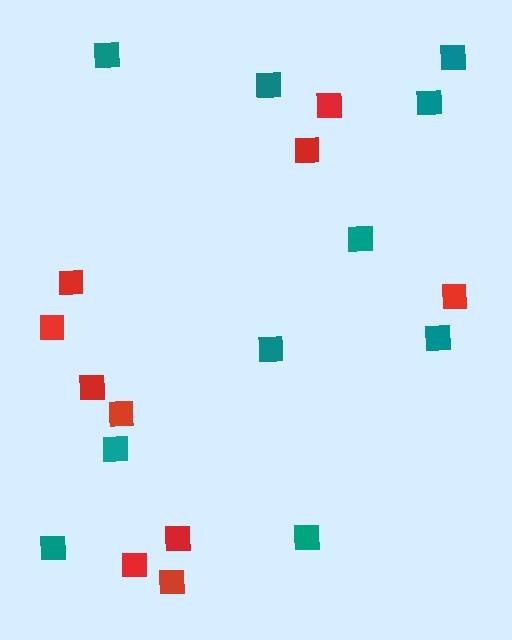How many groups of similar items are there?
There are 2 groups: one group of teal squares (10) and one group of red squares (10).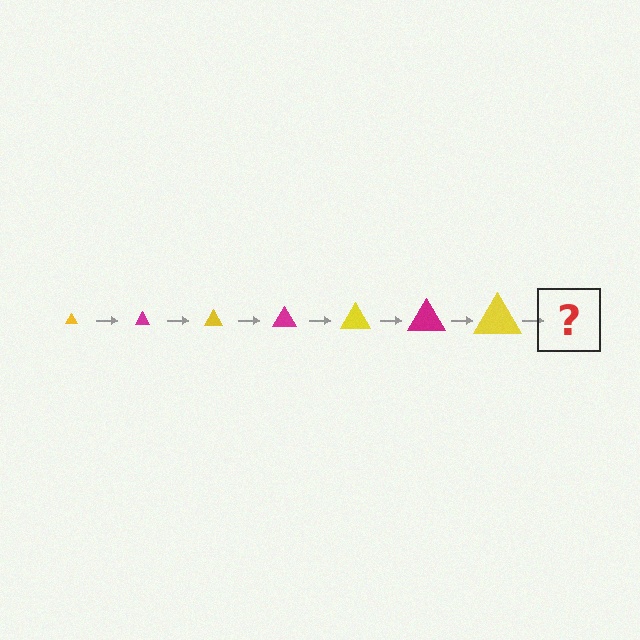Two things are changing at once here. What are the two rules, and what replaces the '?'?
The two rules are that the triangle grows larger each step and the color cycles through yellow and magenta. The '?' should be a magenta triangle, larger than the previous one.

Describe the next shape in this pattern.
It should be a magenta triangle, larger than the previous one.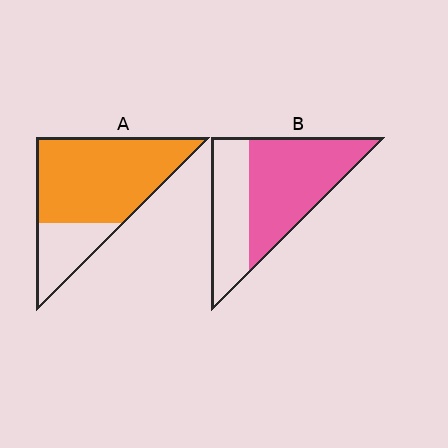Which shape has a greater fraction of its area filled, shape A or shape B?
Shape A.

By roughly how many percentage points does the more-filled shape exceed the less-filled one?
By roughly 15 percentage points (A over B).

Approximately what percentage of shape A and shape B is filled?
A is approximately 75% and B is approximately 60%.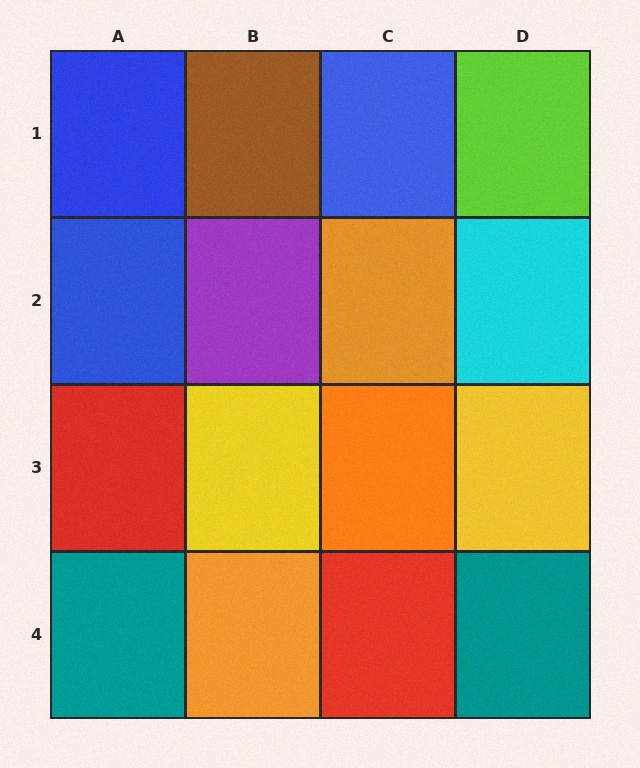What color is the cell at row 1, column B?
Brown.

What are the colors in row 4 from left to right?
Teal, orange, red, teal.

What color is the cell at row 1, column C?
Blue.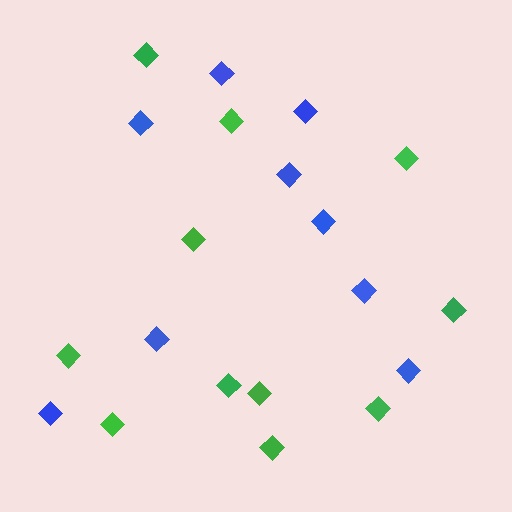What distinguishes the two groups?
There are 2 groups: one group of green diamonds (11) and one group of blue diamonds (9).